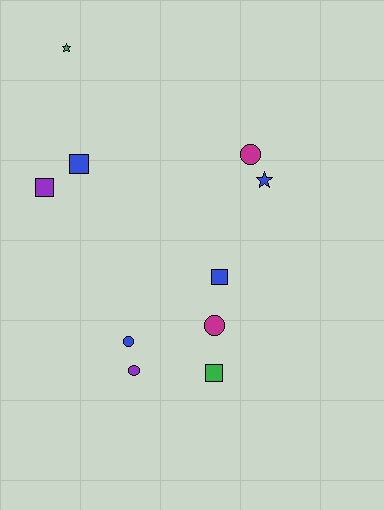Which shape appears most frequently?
Circle, with 4 objects.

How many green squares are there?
There is 1 green square.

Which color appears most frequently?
Blue, with 4 objects.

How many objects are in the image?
There are 10 objects.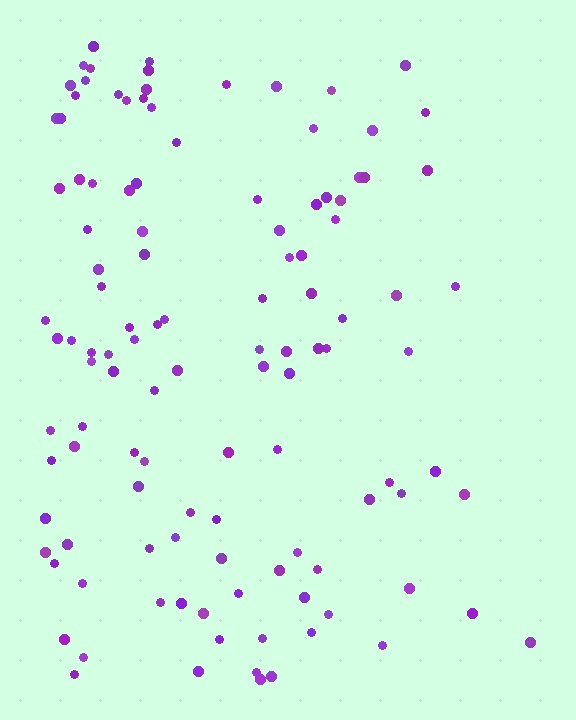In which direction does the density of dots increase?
From right to left, with the left side densest.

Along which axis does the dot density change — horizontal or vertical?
Horizontal.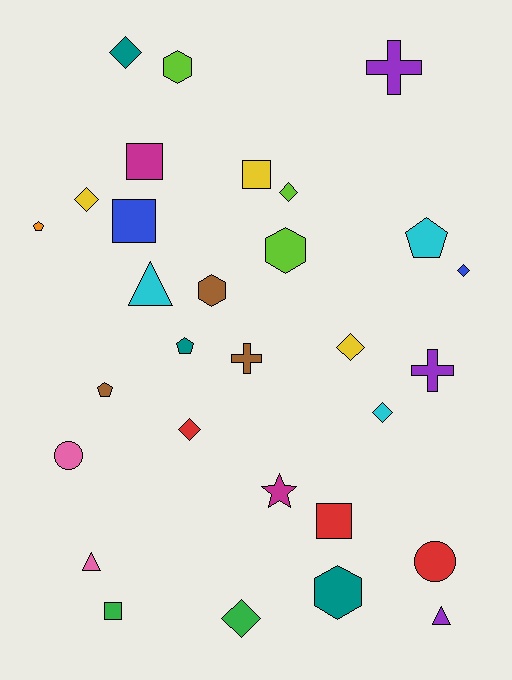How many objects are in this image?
There are 30 objects.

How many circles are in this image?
There are 2 circles.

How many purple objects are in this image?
There are 3 purple objects.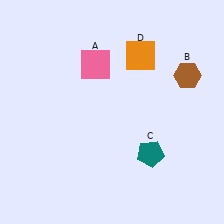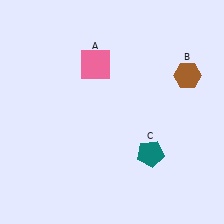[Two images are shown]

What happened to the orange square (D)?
The orange square (D) was removed in Image 2. It was in the top-right area of Image 1.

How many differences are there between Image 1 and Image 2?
There is 1 difference between the two images.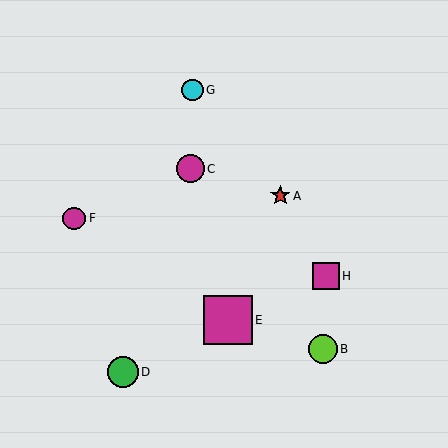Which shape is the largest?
The magenta square (labeled E) is the largest.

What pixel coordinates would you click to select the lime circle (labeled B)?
Click at (323, 349) to select the lime circle B.